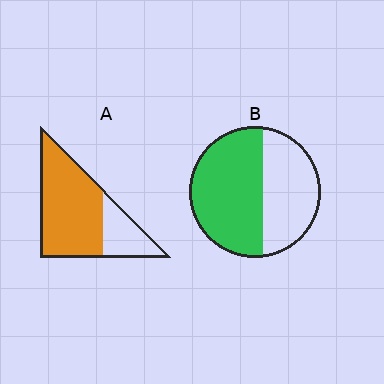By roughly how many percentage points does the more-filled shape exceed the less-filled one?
By roughly 15 percentage points (A over B).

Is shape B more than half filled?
Yes.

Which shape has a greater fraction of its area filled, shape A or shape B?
Shape A.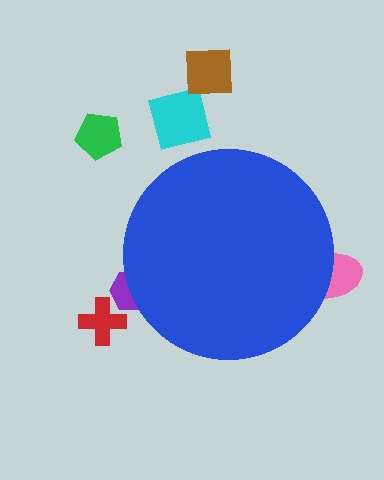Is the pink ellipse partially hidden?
Yes, the pink ellipse is partially hidden behind the blue circle.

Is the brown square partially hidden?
No, the brown square is fully visible.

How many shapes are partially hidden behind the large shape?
2 shapes are partially hidden.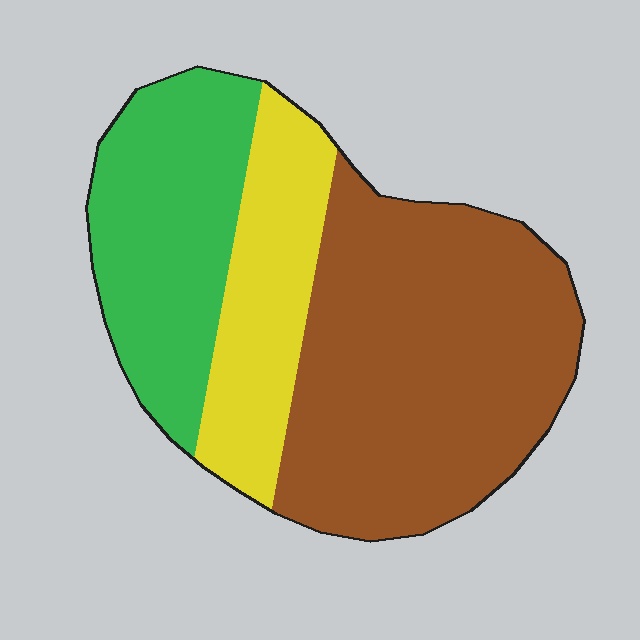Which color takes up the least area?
Yellow, at roughly 20%.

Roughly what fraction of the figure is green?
Green covers roughly 30% of the figure.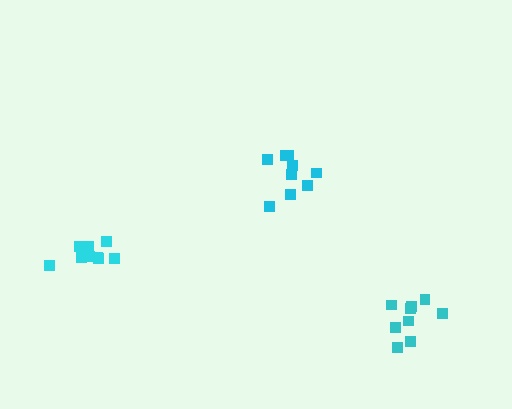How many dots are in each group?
Group 1: 9 dots, Group 2: 9 dots, Group 3: 9 dots (27 total).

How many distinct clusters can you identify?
There are 3 distinct clusters.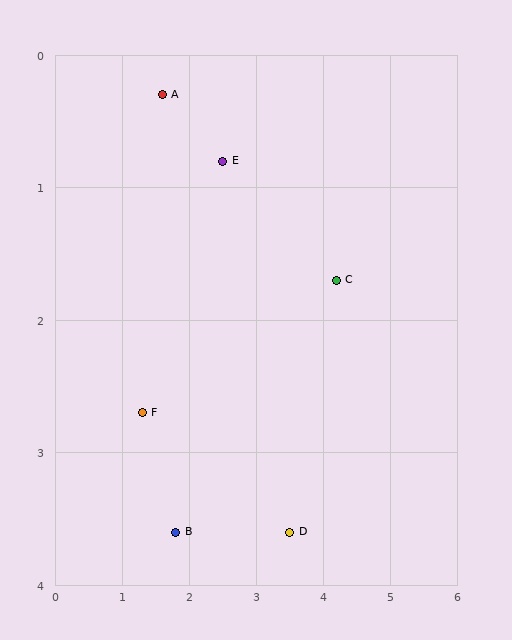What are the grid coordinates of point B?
Point B is at approximately (1.8, 3.6).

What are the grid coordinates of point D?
Point D is at approximately (3.5, 3.6).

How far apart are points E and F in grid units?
Points E and F are about 2.2 grid units apart.